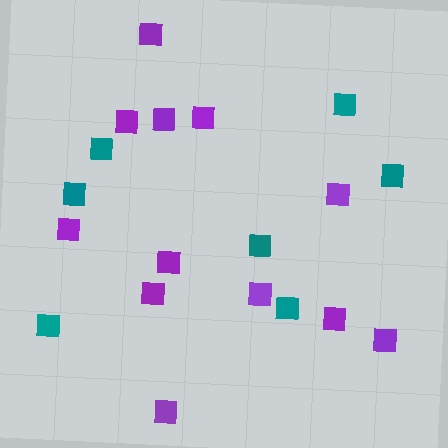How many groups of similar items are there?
There are 2 groups: one group of purple squares (12) and one group of teal squares (7).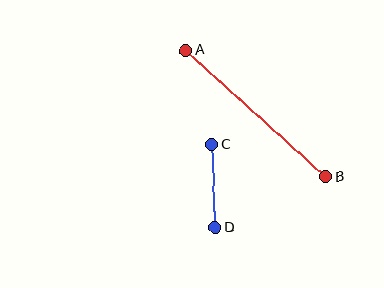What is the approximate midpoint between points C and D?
The midpoint is at approximately (213, 186) pixels.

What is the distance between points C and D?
The distance is approximately 83 pixels.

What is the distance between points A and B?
The distance is approximately 188 pixels.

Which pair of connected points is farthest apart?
Points A and B are farthest apart.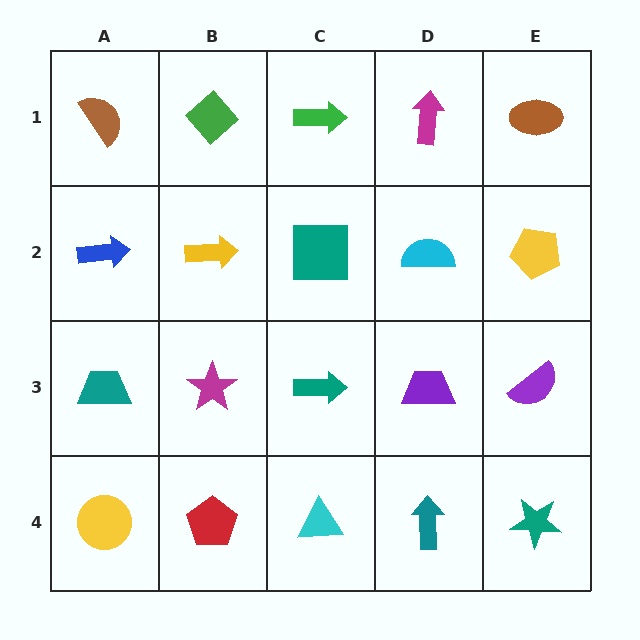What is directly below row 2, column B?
A magenta star.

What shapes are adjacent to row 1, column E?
A yellow pentagon (row 2, column E), a magenta arrow (row 1, column D).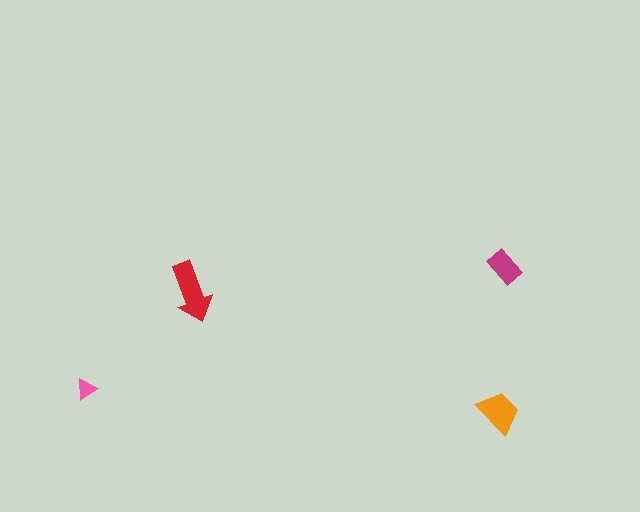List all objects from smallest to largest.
The pink triangle, the magenta rectangle, the orange trapezoid, the red arrow.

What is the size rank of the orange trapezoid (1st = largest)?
2nd.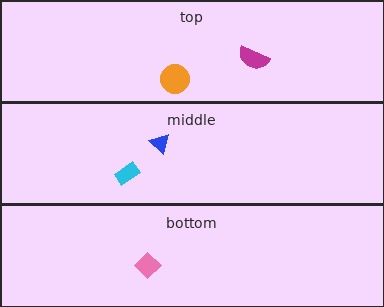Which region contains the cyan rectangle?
The middle region.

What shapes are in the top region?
The orange circle, the magenta semicircle.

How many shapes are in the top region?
2.